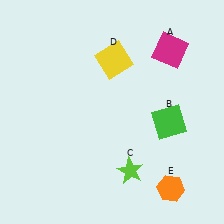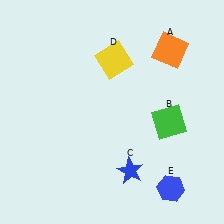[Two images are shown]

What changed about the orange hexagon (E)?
In Image 1, E is orange. In Image 2, it changed to blue.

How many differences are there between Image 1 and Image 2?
There are 3 differences between the two images.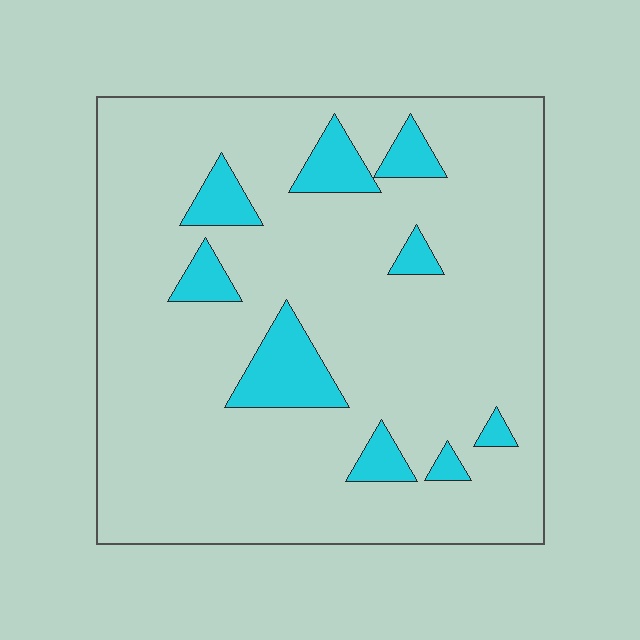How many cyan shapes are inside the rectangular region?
9.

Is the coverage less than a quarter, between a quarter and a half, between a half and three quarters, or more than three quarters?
Less than a quarter.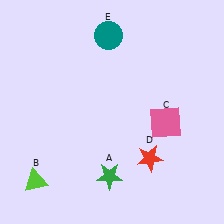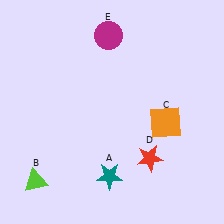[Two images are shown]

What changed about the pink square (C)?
In Image 1, C is pink. In Image 2, it changed to orange.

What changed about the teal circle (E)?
In Image 1, E is teal. In Image 2, it changed to magenta.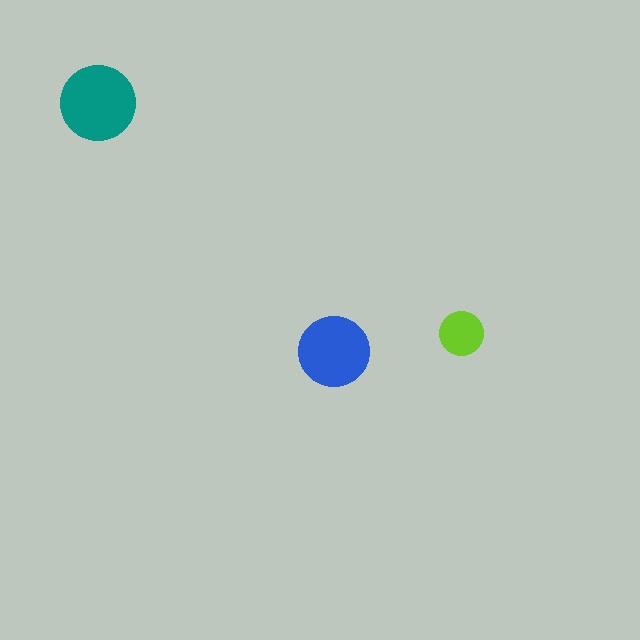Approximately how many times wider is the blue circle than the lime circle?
About 1.5 times wider.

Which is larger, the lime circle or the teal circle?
The teal one.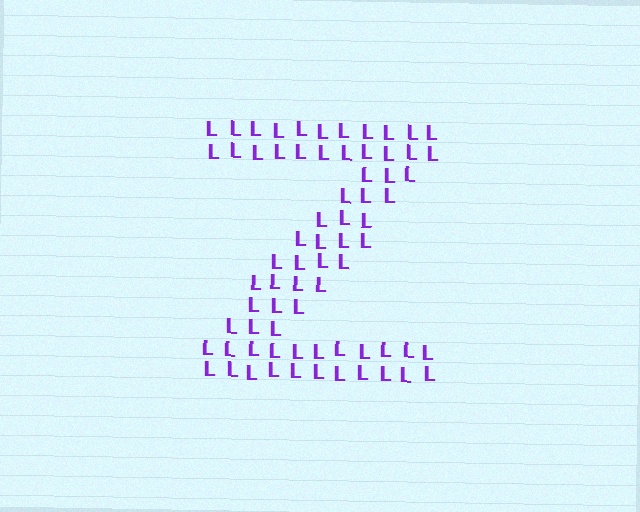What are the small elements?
The small elements are letter L's.